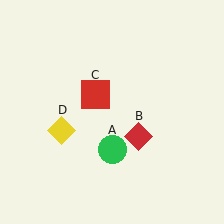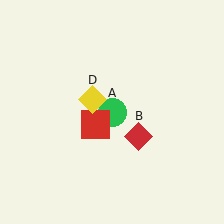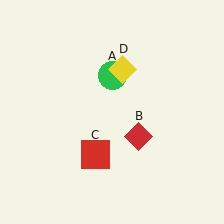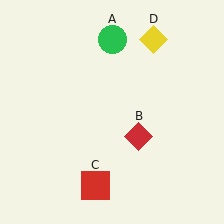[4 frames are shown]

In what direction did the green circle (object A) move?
The green circle (object A) moved up.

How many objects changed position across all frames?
3 objects changed position: green circle (object A), red square (object C), yellow diamond (object D).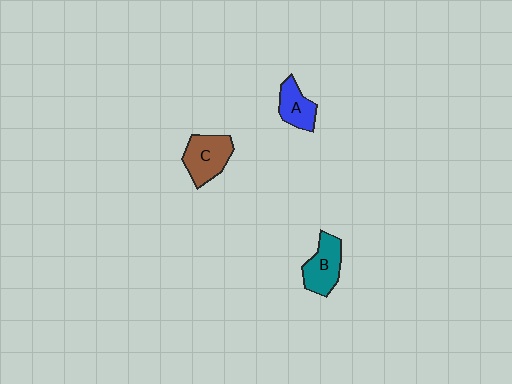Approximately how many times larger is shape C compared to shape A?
Approximately 1.4 times.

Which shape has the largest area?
Shape C (brown).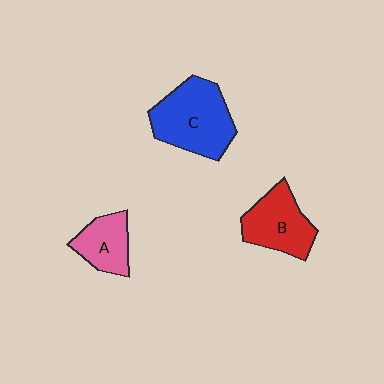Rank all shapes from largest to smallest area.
From largest to smallest: C (blue), B (red), A (pink).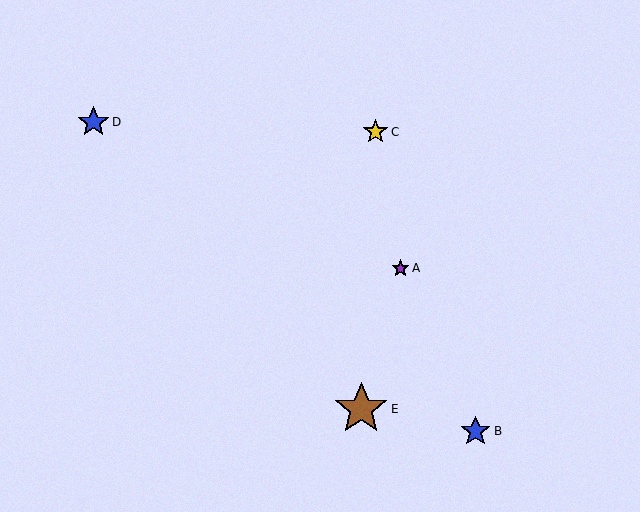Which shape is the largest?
The brown star (labeled E) is the largest.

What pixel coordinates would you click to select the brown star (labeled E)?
Click at (361, 409) to select the brown star E.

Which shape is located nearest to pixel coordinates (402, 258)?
The purple star (labeled A) at (401, 268) is nearest to that location.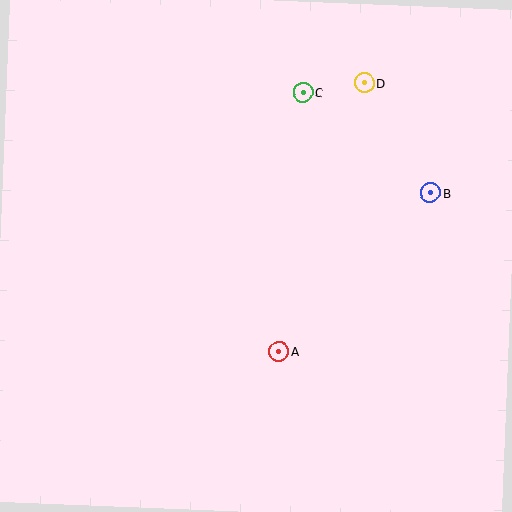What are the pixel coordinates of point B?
Point B is at (430, 193).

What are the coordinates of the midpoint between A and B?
The midpoint between A and B is at (354, 272).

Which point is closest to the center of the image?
Point A at (279, 351) is closest to the center.